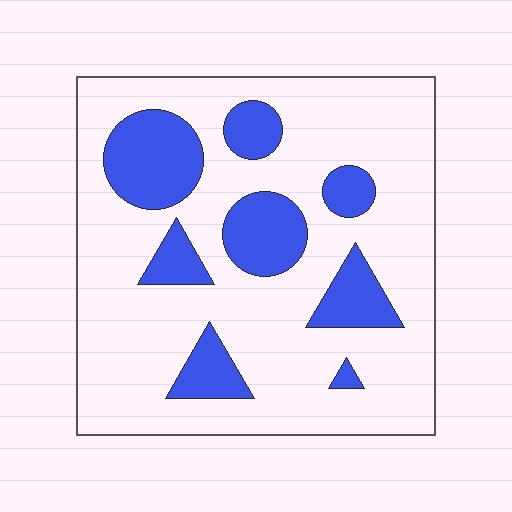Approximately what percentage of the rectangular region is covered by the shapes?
Approximately 25%.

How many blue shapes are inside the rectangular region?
8.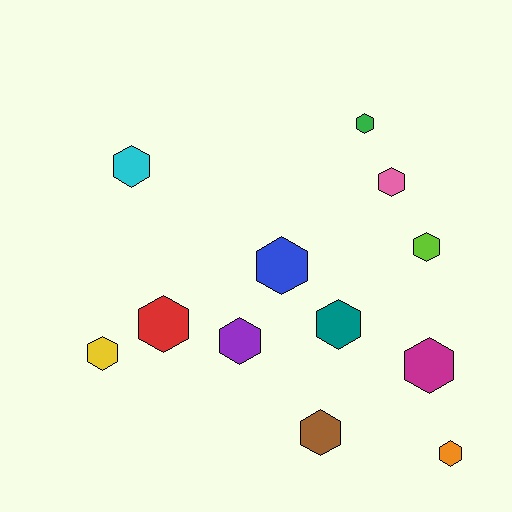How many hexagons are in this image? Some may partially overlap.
There are 12 hexagons.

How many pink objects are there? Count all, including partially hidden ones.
There is 1 pink object.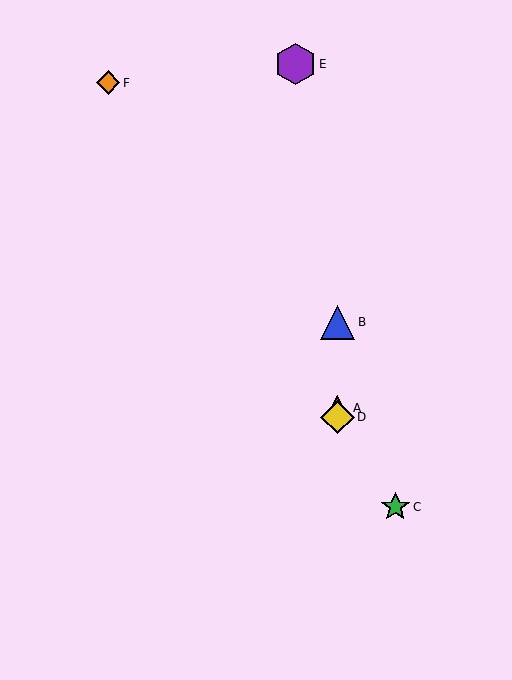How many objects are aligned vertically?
3 objects (A, B, D) are aligned vertically.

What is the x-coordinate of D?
Object D is at x≈337.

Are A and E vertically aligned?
No, A is at x≈337 and E is at x≈295.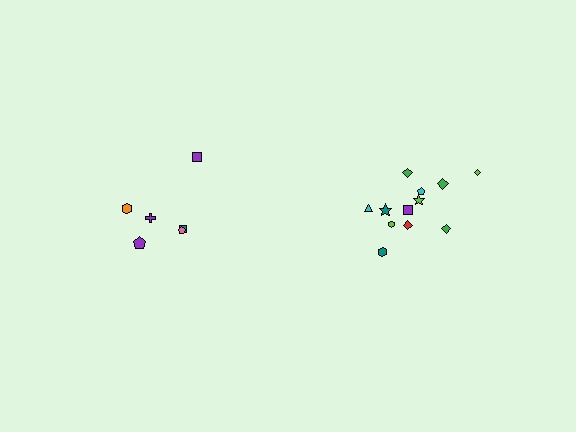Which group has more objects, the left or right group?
The right group.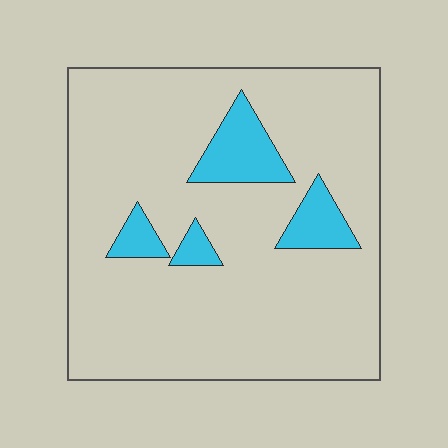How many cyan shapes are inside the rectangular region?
4.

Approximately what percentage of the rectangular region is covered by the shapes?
Approximately 10%.